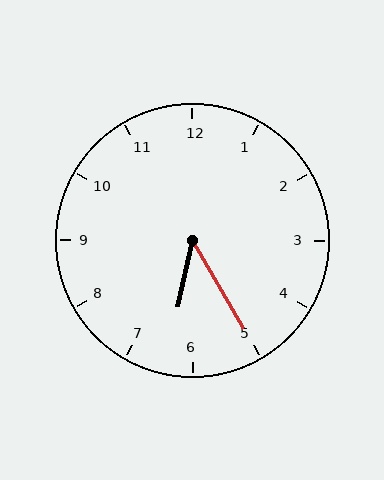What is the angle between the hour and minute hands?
Approximately 42 degrees.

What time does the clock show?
6:25.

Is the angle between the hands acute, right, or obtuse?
It is acute.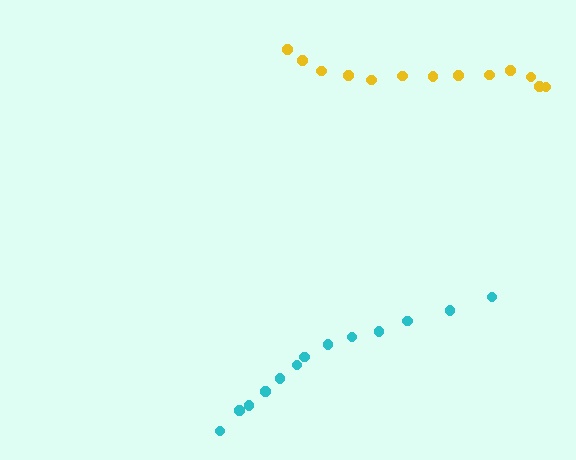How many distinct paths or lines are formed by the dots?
There are 2 distinct paths.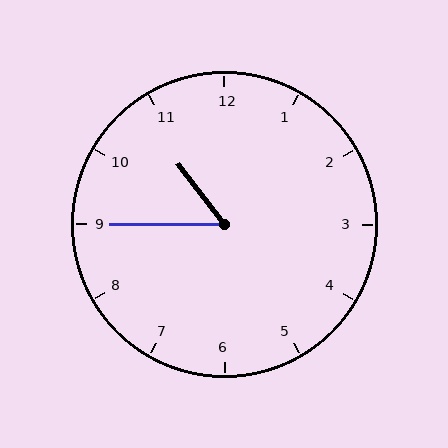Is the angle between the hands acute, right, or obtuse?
It is acute.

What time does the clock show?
10:45.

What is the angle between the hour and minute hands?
Approximately 52 degrees.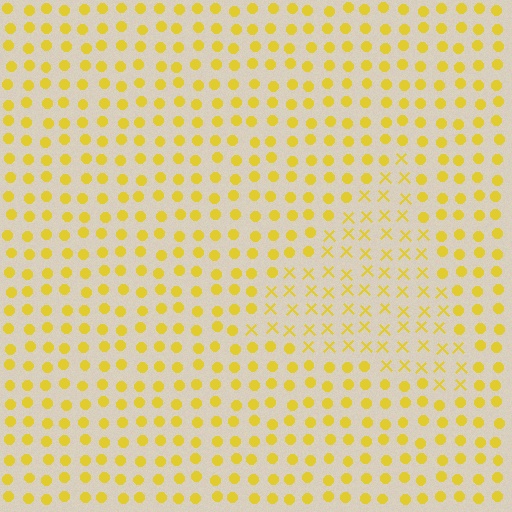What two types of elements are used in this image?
The image uses X marks inside the triangle region and circles outside it.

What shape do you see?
I see a triangle.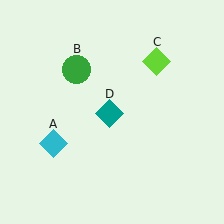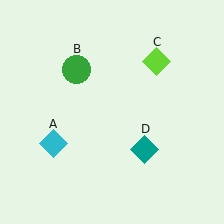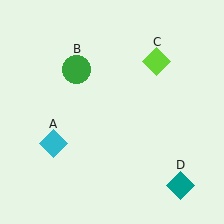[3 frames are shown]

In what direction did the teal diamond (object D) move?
The teal diamond (object D) moved down and to the right.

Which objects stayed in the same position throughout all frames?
Cyan diamond (object A) and green circle (object B) and lime diamond (object C) remained stationary.